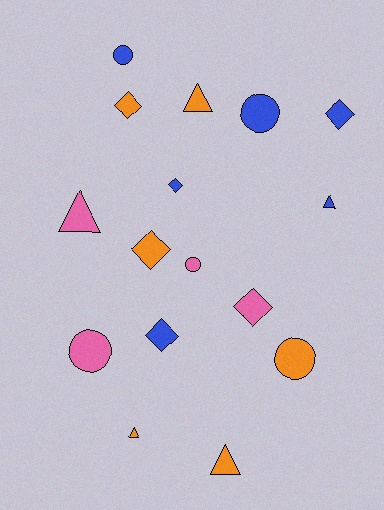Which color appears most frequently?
Blue, with 6 objects.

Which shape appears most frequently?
Diamond, with 6 objects.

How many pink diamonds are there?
There is 1 pink diamond.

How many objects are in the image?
There are 16 objects.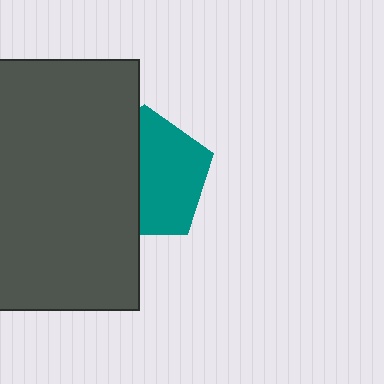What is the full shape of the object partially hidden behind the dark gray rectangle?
The partially hidden object is a teal pentagon.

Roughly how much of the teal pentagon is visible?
About half of it is visible (roughly 56%).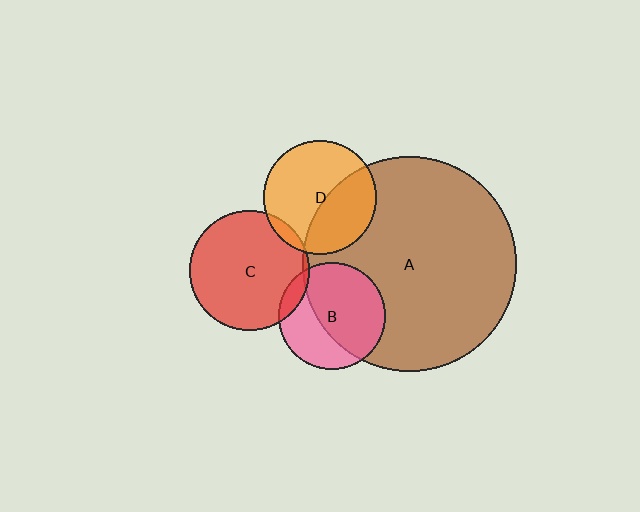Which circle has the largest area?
Circle A (brown).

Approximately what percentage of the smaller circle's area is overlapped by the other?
Approximately 5%.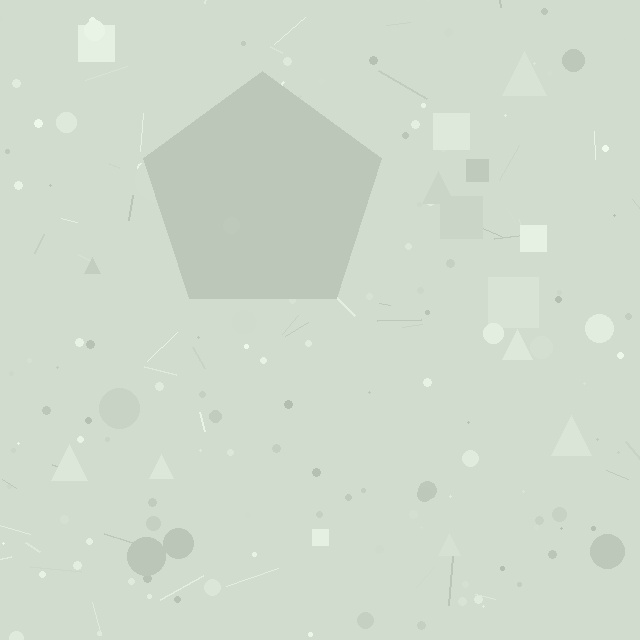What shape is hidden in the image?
A pentagon is hidden in the image.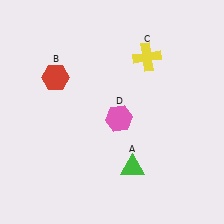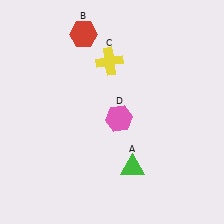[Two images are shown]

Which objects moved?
The objects that moved are: the red hexagon (B), the yellow cross (C).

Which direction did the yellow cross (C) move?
The yellow cross (C) moved left.